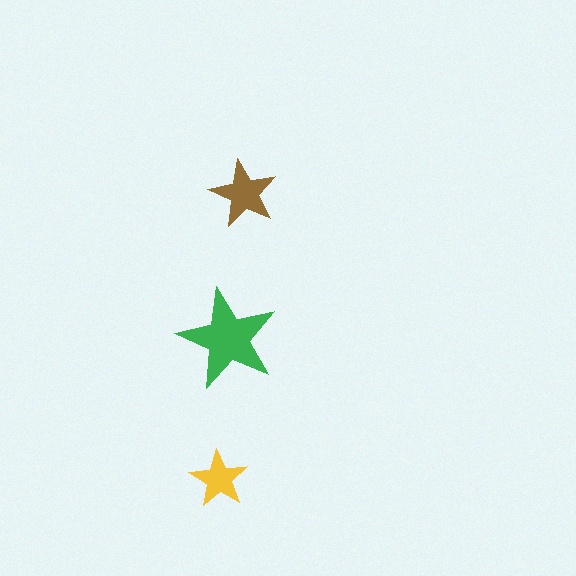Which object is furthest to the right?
The brown star is rightmost.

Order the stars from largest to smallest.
the green one, the brown one, the yellow one.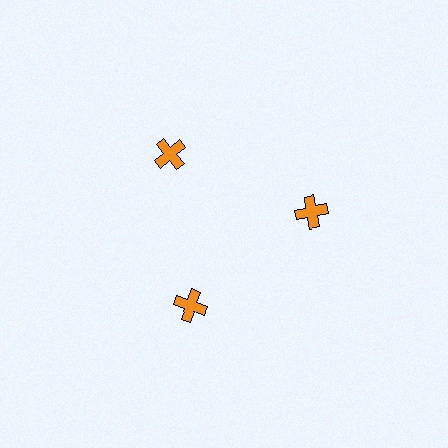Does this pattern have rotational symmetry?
Yes, this pattern has 3-fold rotational symmetry. It looks the same after rotating 120 degrees around the center.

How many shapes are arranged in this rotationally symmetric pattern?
There are 3 shapes, arranged in 3 groups of 1.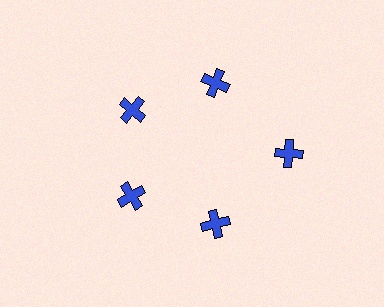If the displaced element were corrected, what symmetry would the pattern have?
It would have 5-fold rotational symmetry — the pattern would map onto itself every 72 degrees.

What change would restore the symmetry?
The symmetry would be restored by moving it inward, back onto the ring so that all 5 crosses sit at equal angles and equal distance from the center.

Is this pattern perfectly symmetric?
No. The 5 blue crosses are arranged in a ring, but one element near the 3 o'clock position is pushed outward from the center, breaking the 5-fold rotational symmetry.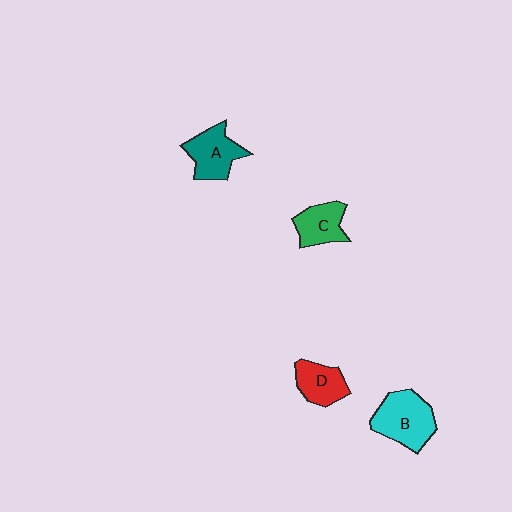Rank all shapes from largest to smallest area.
From largest to smallest: B (cyan), A (teal), C (green), D (red).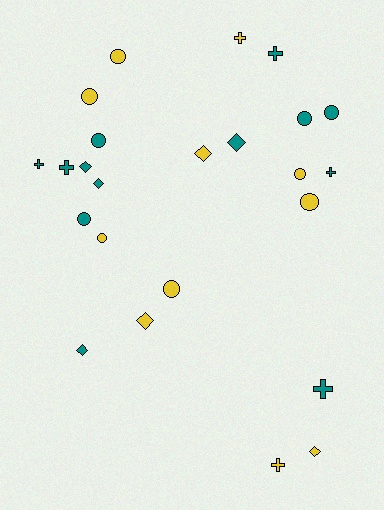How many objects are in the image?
There are 24 objects.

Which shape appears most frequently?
Circle, with 10 objects.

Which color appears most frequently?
Teal, with 13 objects.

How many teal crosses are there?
There are 5 teal crosses.